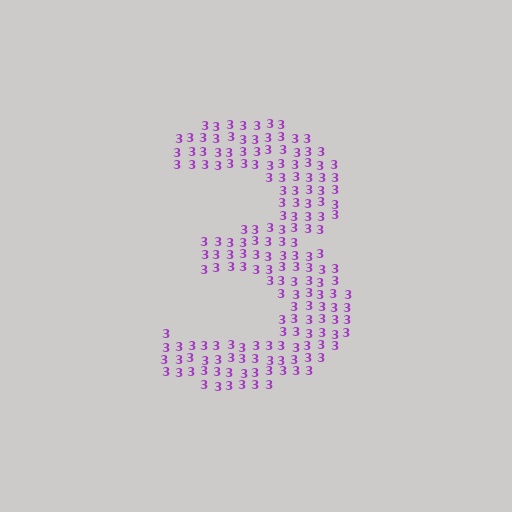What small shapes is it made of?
It is made of small digit 3's.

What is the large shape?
The large shape is the digit 3.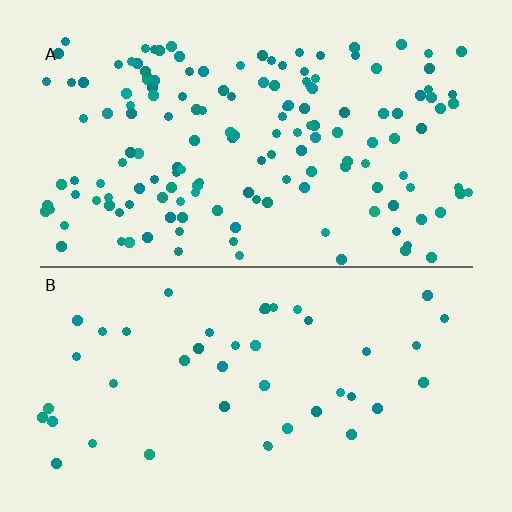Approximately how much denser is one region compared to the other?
Approximately 3.5× — region A over region B.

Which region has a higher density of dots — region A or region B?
A (the top).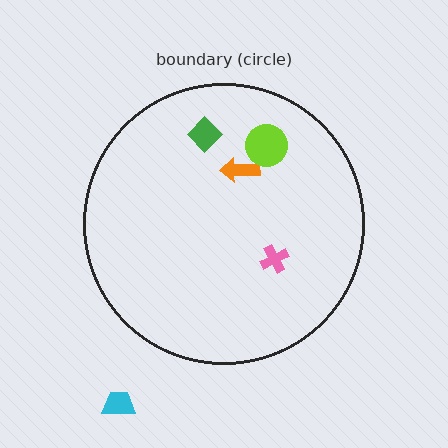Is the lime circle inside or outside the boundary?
Inside.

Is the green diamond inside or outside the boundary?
Inside.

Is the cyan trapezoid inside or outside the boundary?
Outside.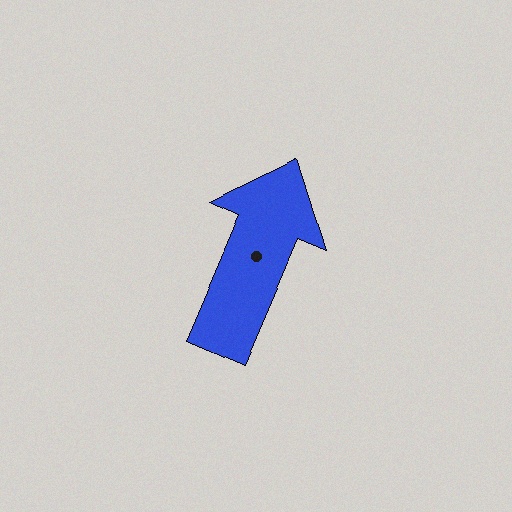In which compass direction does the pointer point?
Northeast.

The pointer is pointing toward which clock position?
Roughly 1 o'clock.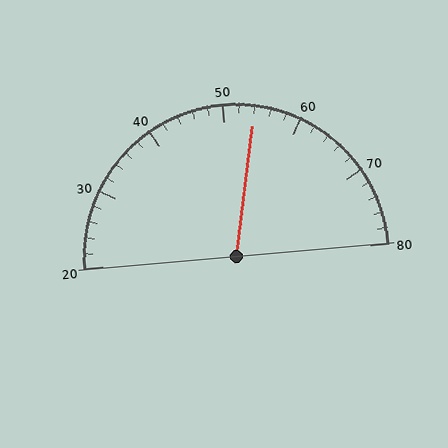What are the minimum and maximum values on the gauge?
The gauge ranges from 20 to 80.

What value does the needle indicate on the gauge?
The needle indicates approximately 54.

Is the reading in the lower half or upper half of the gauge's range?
The reading is in the upper half of the range (20 to 80).